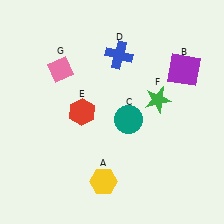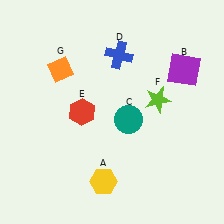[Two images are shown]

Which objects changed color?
F changed from green to lime. G changed from pink to orange.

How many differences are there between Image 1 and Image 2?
There are 2 differences between the two images.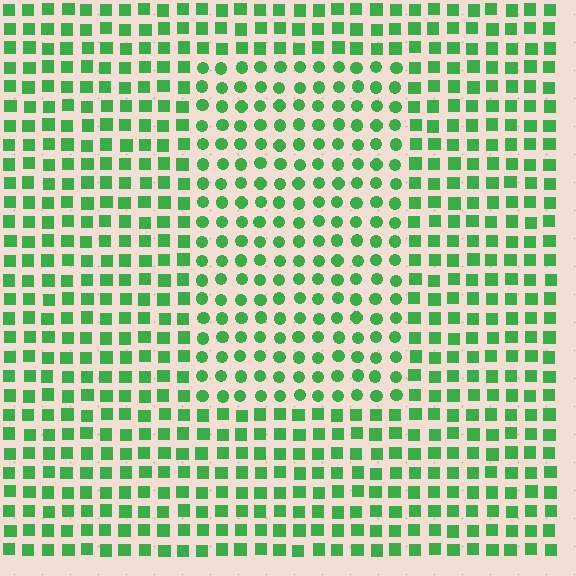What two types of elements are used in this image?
The image uses circles inside the rectangle region and squares outside it.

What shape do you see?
I see a rectangle.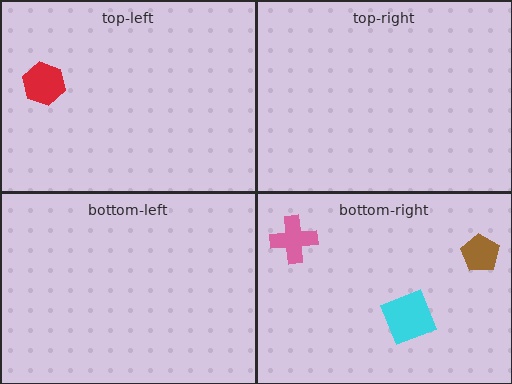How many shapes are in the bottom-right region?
3.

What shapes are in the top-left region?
The red hexagon.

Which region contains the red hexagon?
The top-left region.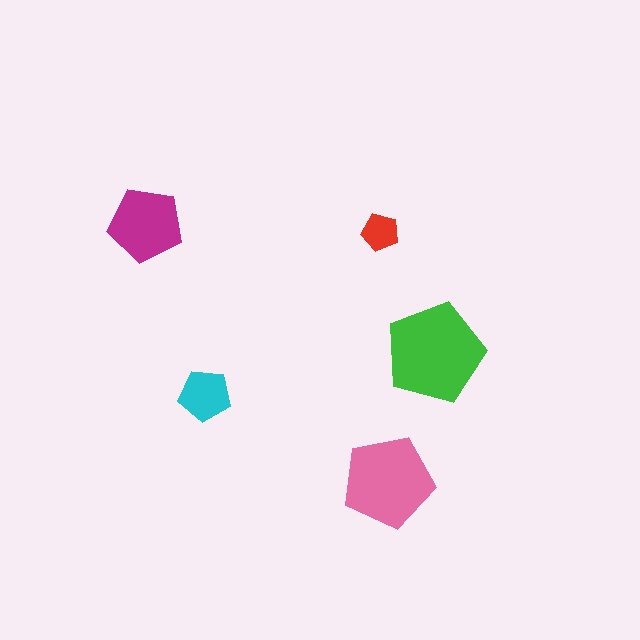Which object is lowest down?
The pink pentagon is bottommost.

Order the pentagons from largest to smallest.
the green one, the pink one, the magenta one, the cyan one, the red one.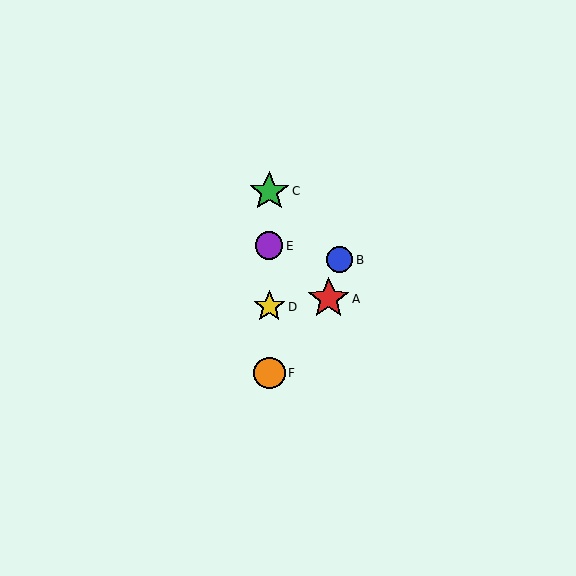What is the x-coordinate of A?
Object A is at x≈329.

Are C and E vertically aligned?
Yes, both are at x≈269.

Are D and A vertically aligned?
No, D is at x≈269 and A is at x≈329.